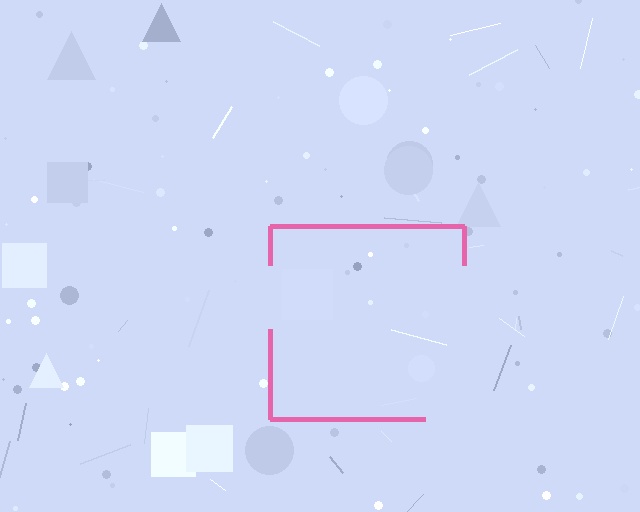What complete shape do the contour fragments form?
The contour fragments form a square.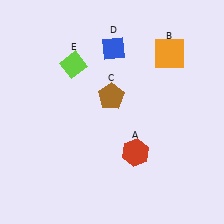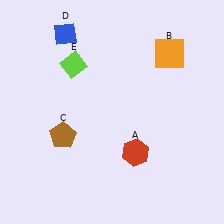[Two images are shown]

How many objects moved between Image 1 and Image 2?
2 objects moved between the two images.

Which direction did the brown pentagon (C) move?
The brown pentagon (C) moved left.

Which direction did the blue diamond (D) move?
The blue diamond (D) moved left.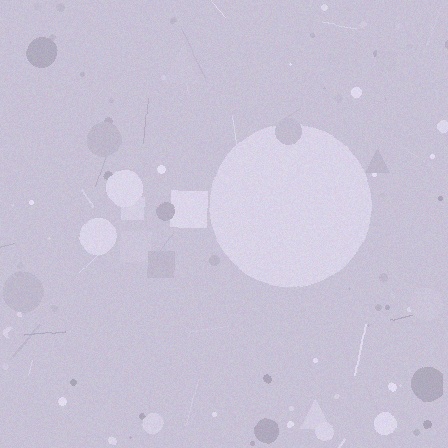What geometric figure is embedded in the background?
A circle is embedded in the background.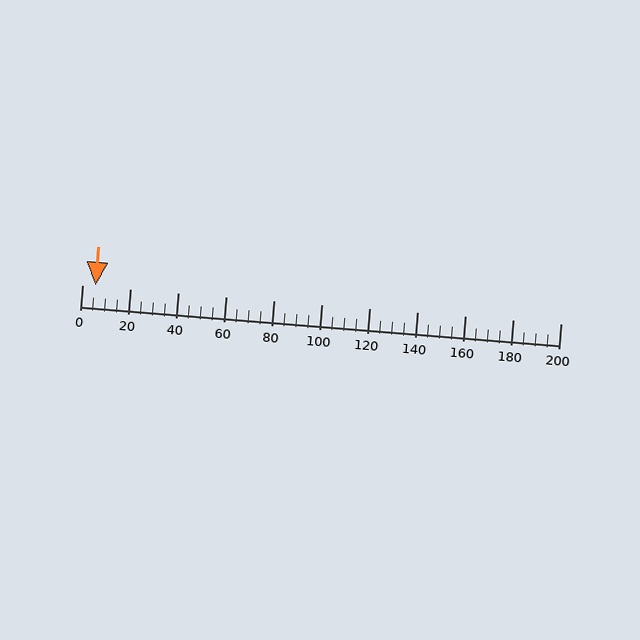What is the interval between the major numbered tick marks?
The major tick marks are spaced 20 units apart.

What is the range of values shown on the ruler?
The ruler shows values from 0 to 200.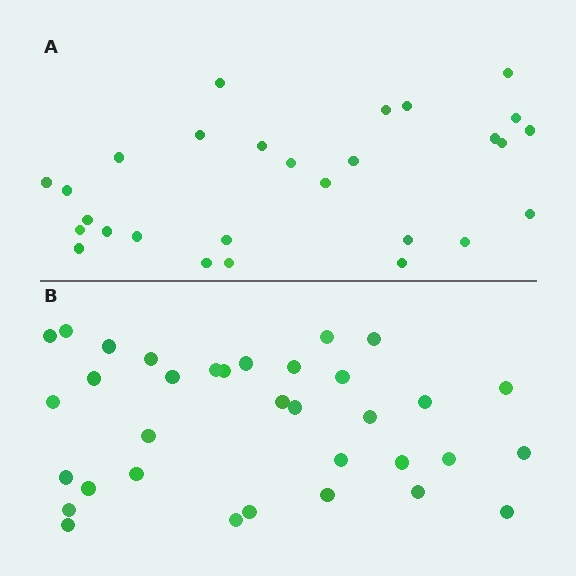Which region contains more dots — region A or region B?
Region B (the bottom region) has more dots.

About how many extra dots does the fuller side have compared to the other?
Region B has about 6 more dots than region A.